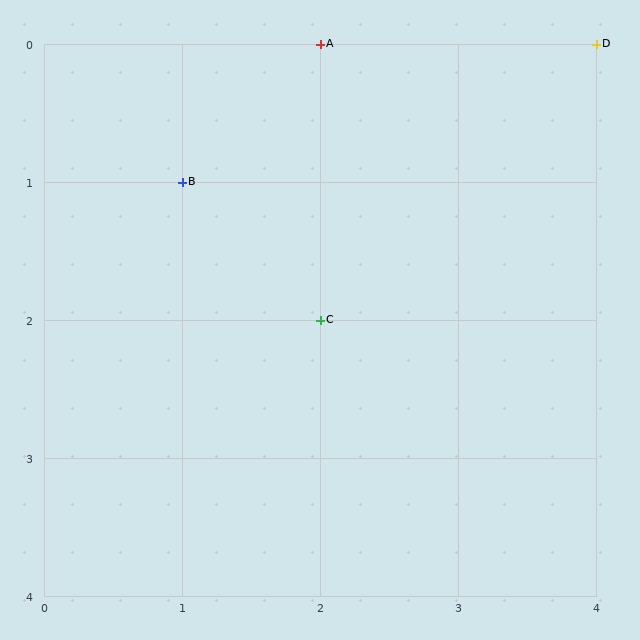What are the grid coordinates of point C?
Point C is at grid coordinates (2, 2).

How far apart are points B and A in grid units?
Points B and A are 1 column and 1 row apart (about 1.4 grid units diagonally).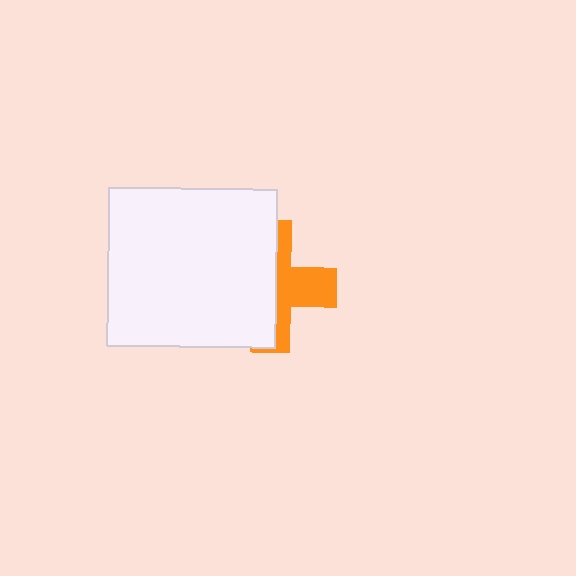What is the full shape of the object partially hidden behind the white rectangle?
The partially hidden object is an orange cross.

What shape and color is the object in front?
The object in front is a white rectangle.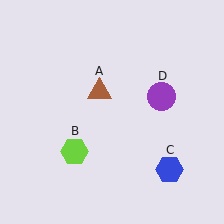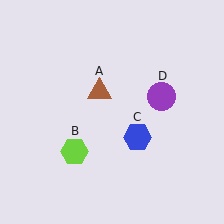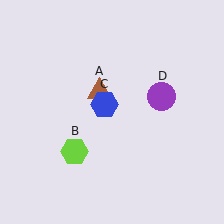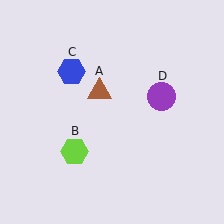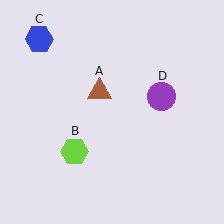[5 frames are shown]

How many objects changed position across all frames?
1 object changed position: blue hexagon (object C).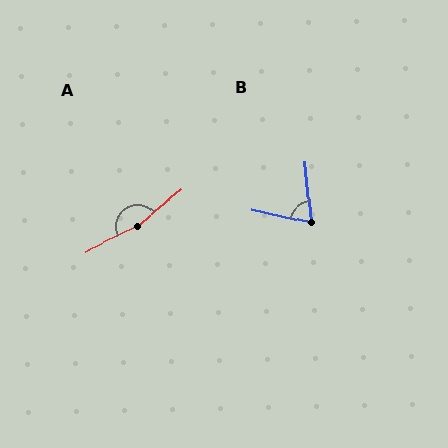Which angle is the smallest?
B, at approximately 72 degrees.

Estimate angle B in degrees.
Approximately 72 degrees.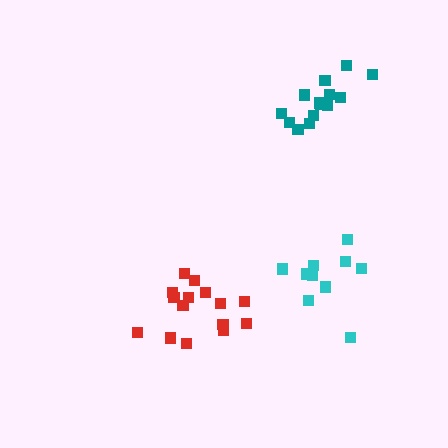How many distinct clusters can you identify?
There are 3 distinct clusters.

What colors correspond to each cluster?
The clusters are colored: teal, red, cyan.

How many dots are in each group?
Group 1: 14 dots, Group 2: 16 dots, Group 3: 10 dots (40 total).